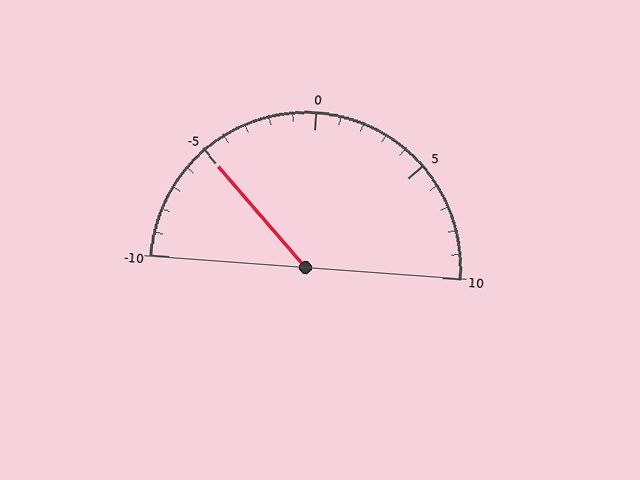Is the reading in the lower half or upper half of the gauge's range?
The reading is in the lower half of the range (-10 to 10).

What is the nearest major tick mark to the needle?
The nearest major tick mark is -5.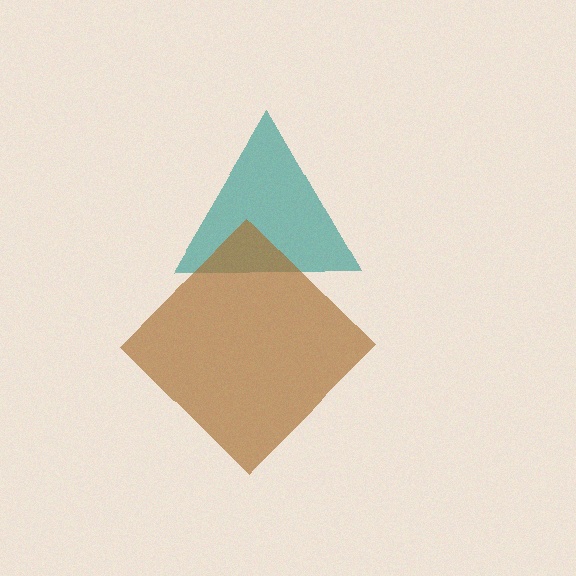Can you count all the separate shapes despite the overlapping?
Yes, there are 2 separate shapes.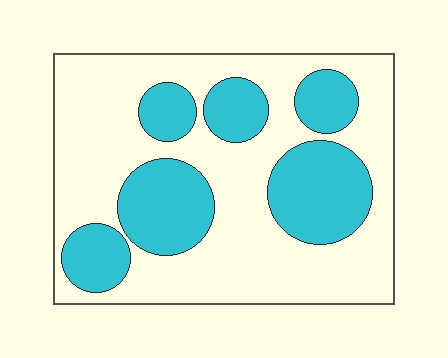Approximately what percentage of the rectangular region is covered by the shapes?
Approximately 35%.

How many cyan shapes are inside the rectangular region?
6.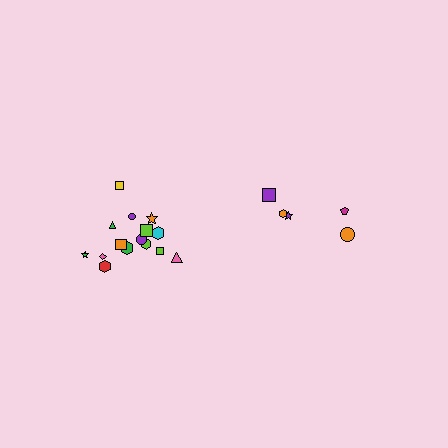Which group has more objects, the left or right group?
The left group.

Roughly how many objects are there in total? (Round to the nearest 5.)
Roughly 20 objects in total.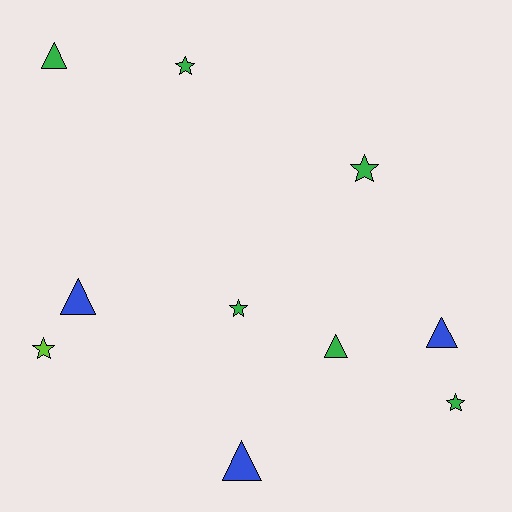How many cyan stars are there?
There are no cyan stars.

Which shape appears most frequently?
Triangle, with 5 objects.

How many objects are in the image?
There are 10 objects.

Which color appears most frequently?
Green, with 6 objects.